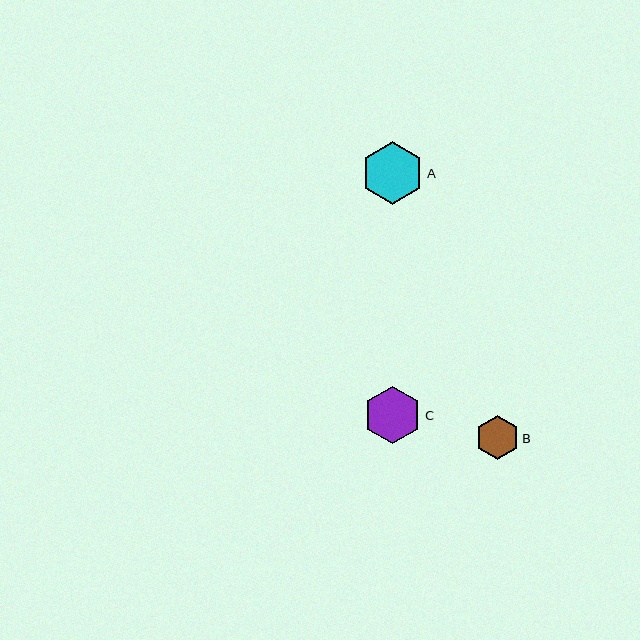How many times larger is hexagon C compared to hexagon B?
Hexagon C is approximately 1.3 times the size of hexagon B.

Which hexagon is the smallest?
Hexagon B is the smallest with a size of approximately 44 pixels.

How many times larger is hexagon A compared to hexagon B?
Hexagon A is approximately 1.4 times the size of hexagon B.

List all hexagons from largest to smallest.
From largest to smallest: A, C, B.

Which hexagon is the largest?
Hexagon A is the largest with a size of approximately 63 pixels.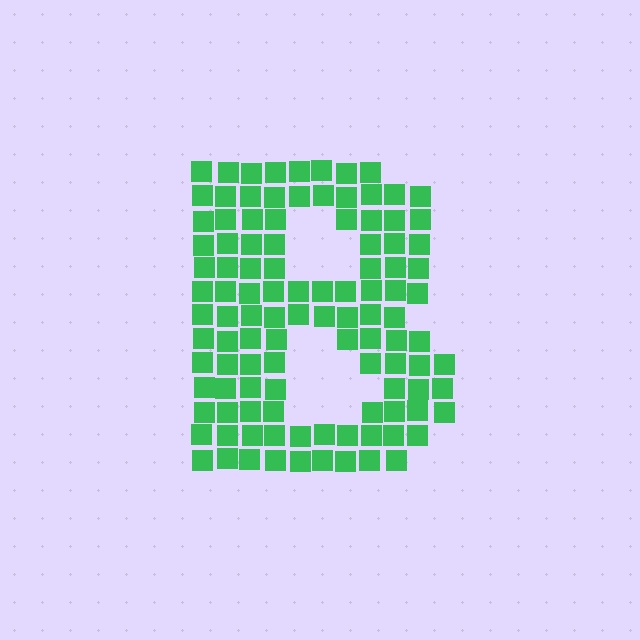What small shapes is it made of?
It is made of small squares.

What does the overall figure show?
The overall figure shows the letter B.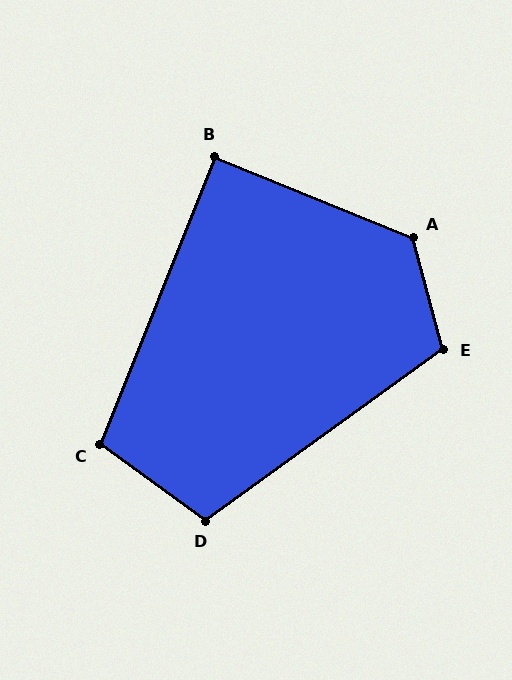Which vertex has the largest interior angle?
A, at approximately 127 degrees.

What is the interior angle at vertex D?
Approximately 108 degrees (obtuse).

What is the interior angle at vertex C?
Approximately 104 degrees (obtuse).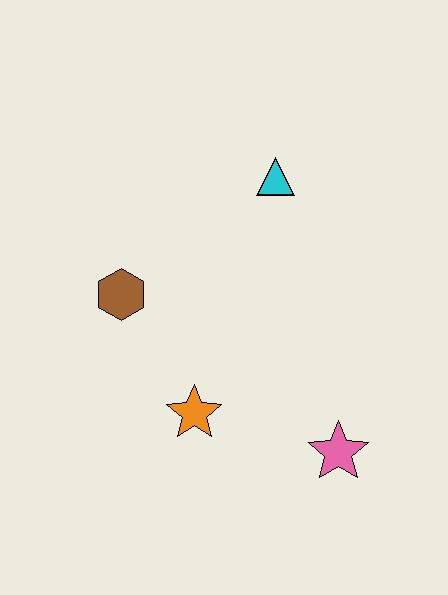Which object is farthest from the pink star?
The cyan triangle is farthest from the pink star.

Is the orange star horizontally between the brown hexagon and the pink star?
Yes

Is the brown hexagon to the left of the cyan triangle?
Yes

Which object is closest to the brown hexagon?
The orange star is closest to the brown hexagon.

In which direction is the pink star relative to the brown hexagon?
The pink star is to the right of the brown hexagon.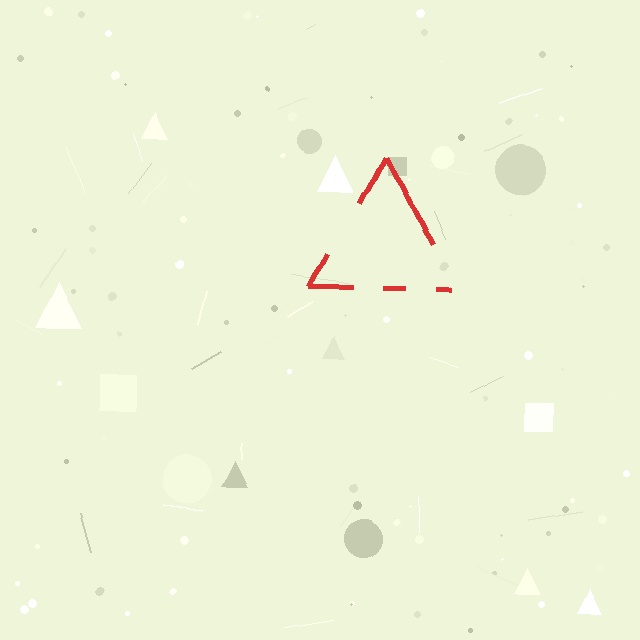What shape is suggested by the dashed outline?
The dashed outline suggests a triangle.